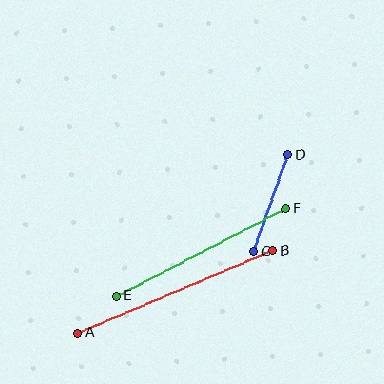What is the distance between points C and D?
The distance is approximately 103 pixels.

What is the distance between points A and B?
The distance is approximately 212 pixels.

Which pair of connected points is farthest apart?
Points A and B are farthest apart.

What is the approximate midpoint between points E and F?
The midpoint is at approximately (201, 252) pixels.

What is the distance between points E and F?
The distance is approximately 191 pixels.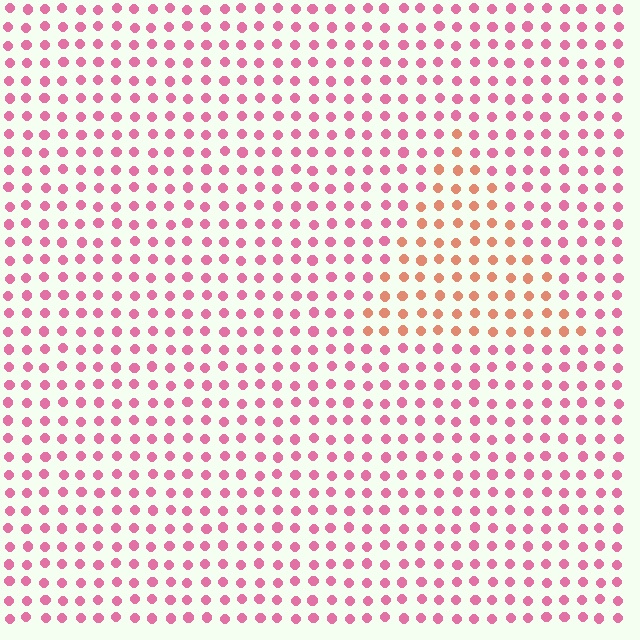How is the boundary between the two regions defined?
The boundary is defined purely by a slight shift in hue (about 41 degrees). Spacing, size, and orientation are identical on both sides.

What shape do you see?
I see a triangle.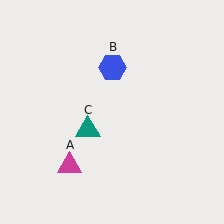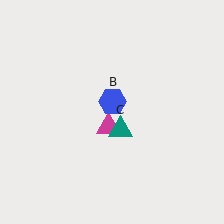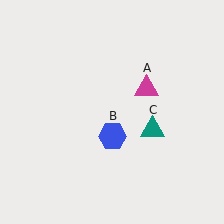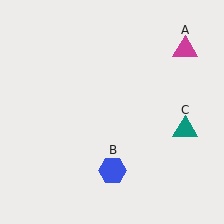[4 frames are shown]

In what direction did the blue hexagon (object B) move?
The blue hexagon (object B) moved down.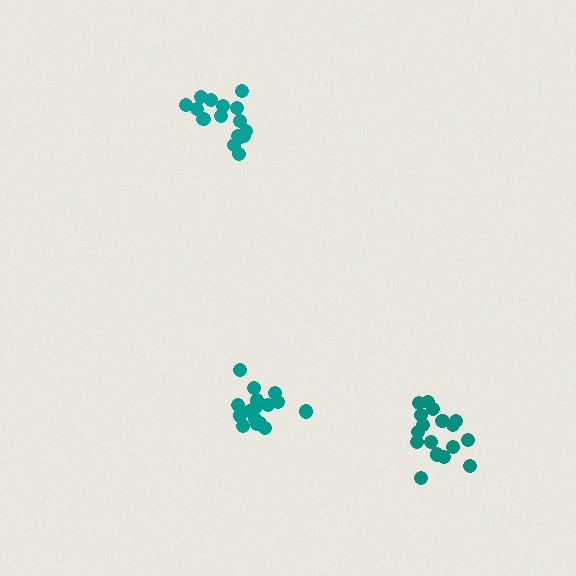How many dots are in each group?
Group 1: 17 dots, Group 2: 16 dots, Group 3: 18 dots (51 total).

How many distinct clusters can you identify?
There are 3 distinct clusters.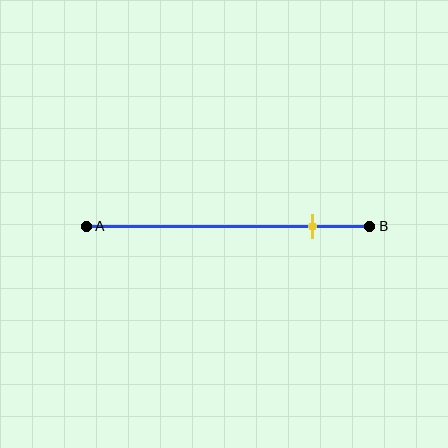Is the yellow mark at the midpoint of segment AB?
No, the mark is at about 80% from A, not at the 50% midpoint.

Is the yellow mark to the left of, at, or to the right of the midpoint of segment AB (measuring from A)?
The yellow mark is to the right of the midpoint of segment AB.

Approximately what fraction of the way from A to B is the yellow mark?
The yellow mark is approximately 80% of the way from A to B.